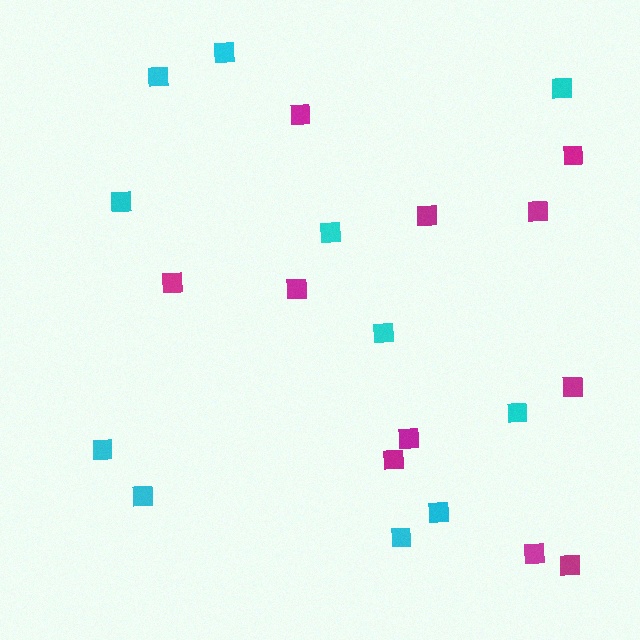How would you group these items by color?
There are 2 groups: one group of cyan squares (11) and one group of magenta squares (11).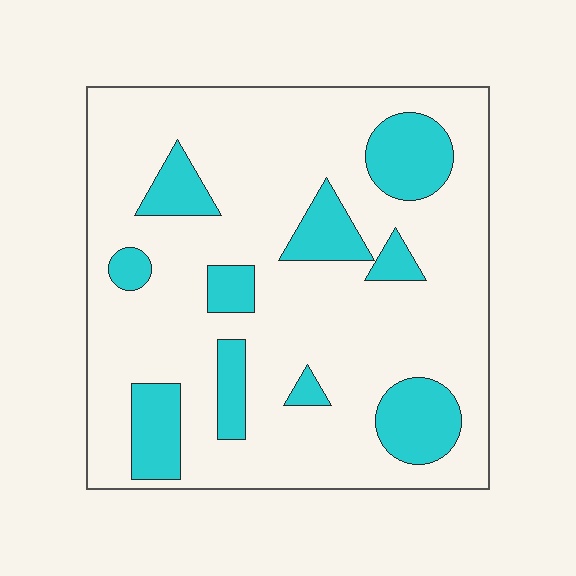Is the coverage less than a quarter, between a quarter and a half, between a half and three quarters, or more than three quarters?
Less than a quarter.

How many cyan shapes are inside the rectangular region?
10.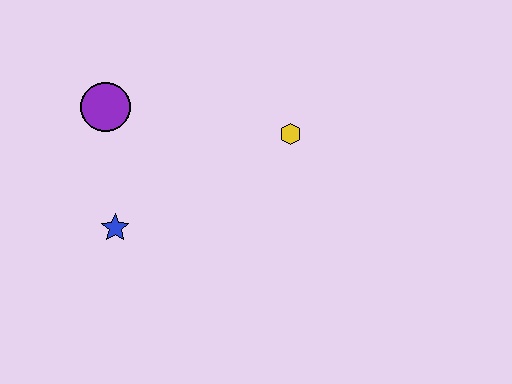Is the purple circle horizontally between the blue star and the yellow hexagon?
No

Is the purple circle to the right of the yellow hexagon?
No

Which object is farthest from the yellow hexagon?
The blue star is farthest from the yellow hexagon.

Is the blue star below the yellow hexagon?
Yes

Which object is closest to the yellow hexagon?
The purple circle is closest to the yellow hexagon.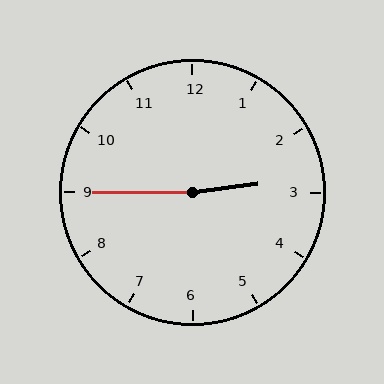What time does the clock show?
2:45.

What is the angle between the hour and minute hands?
Approximately 172 degrees.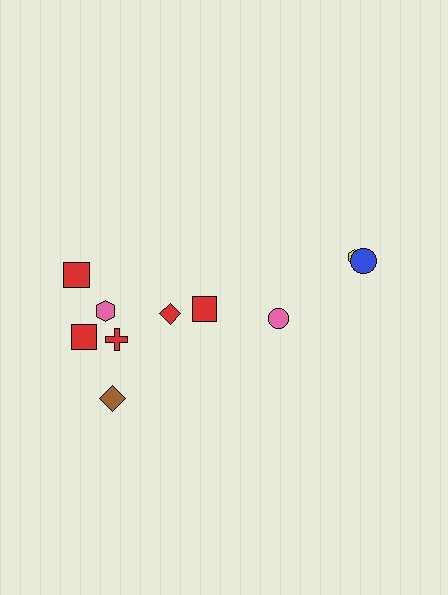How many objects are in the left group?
There are 7 objects.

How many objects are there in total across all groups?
There are 10 objects.